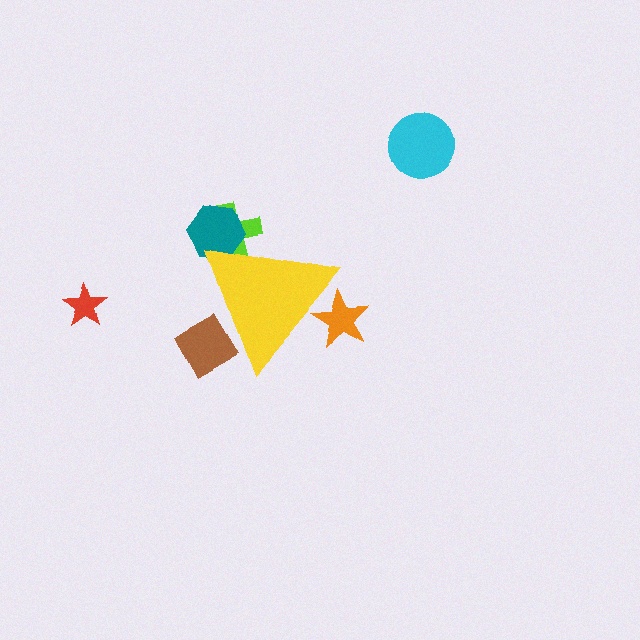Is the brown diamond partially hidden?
Yes, the brown diamond is partially hidden behind the yellow triangle.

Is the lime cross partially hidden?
Yes, the lime cross is partially hidden behind the yellow triangle.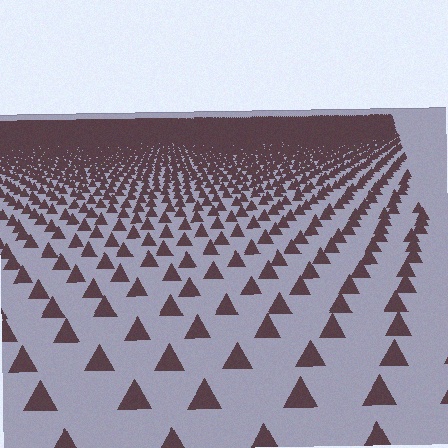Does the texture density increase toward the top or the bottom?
Density increases toward the top.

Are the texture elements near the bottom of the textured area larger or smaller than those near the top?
Larger. Near the bottom, elements are closer to the viewer and appear at a bigger on-screen size.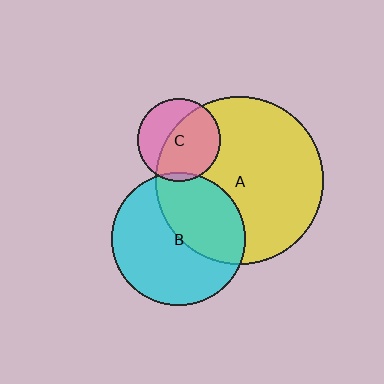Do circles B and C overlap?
Yes.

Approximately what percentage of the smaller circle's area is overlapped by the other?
Approximately 5%.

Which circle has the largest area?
Circle A (yellow).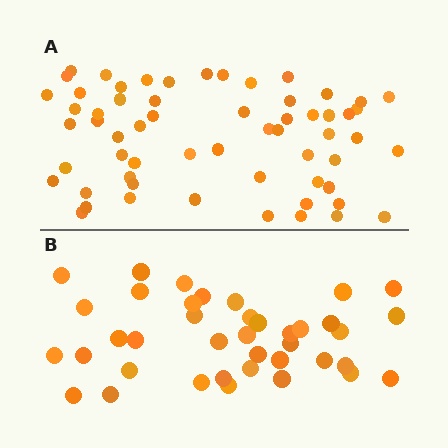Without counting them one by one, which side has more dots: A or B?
Region A (the top region) has more dots.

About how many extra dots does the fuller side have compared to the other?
Region A has approximately 20 more dots than region B.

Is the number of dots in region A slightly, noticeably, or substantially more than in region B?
Region A has substantially more. The ratio is roughly 1.5 to 1.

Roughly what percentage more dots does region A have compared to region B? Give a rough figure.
About 55% more.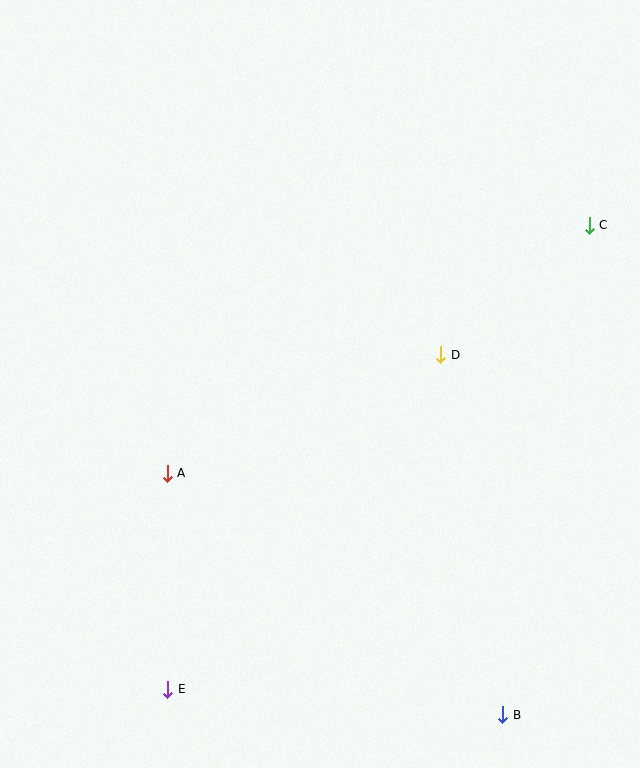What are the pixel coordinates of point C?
Point C is at (589, 225).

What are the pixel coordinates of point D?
Point D is at (441, 355).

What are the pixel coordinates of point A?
Point A is at (167, 473).